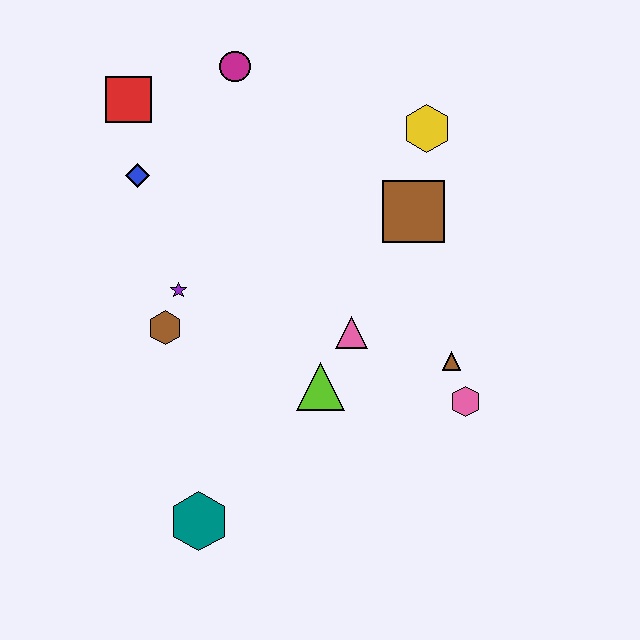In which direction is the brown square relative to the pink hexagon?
The brown square is above the pink hexagon.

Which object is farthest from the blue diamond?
The pink hexagon is farthest from the blue diamond.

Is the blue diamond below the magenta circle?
Yes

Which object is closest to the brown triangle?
The pink hexagon is closest to the brown triangle.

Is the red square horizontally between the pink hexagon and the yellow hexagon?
No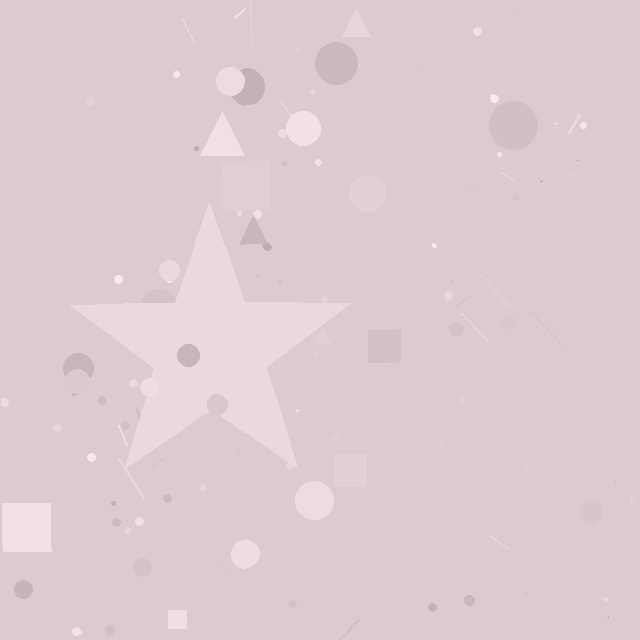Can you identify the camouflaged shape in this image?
The camouflaged shape is a star.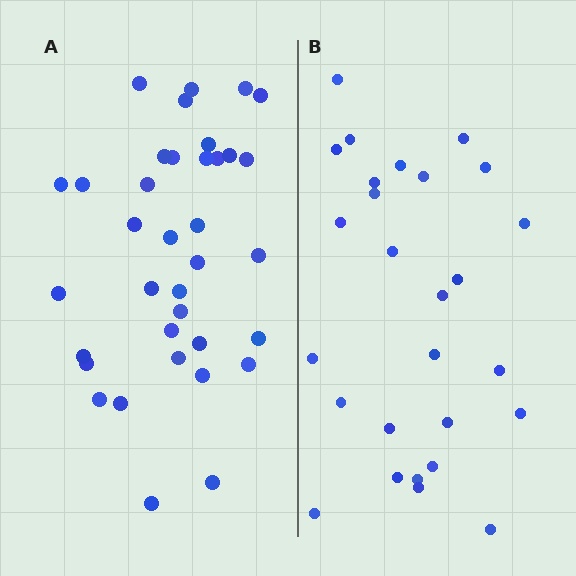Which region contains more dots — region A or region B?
Region A (the left region) has more dots.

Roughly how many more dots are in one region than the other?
Region A has roughly 8 or so more dots than region B.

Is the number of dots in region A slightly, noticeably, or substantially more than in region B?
Region A has noticeably more, but not dramatically so. The ratio is roughly 1.3 to 1.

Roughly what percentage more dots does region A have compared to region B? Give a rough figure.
About 35% more.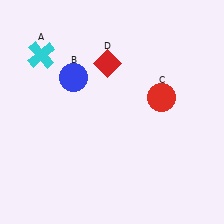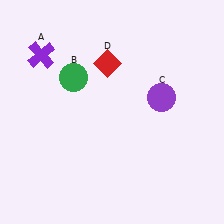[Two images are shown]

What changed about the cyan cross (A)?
In Image 1, A is cyan. In Image 2, it changed to purple.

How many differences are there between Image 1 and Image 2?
There are 3 differences between the two images.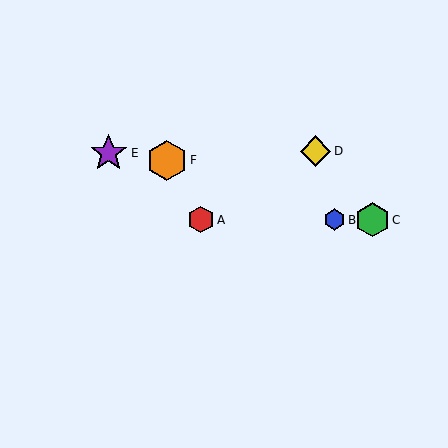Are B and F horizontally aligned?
No, B is at y≈220 and F is at y≈160.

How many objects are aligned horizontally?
3 objects (A, B, C) are aligned horizontally.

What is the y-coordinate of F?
Object F is at y≈160.